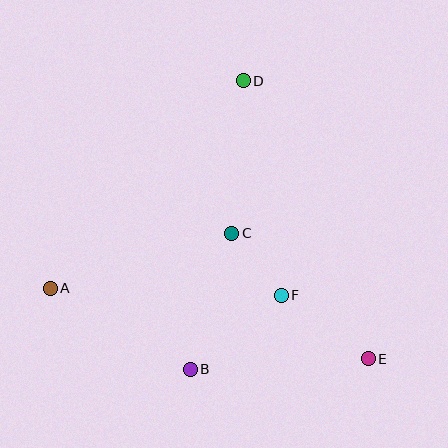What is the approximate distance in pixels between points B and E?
The distance between B and E is approximately 178 pixels.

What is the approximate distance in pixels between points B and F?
The distance between B and F is approximately 117 pixels.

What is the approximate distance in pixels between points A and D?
The distance between A and D is approximately 283 pixels.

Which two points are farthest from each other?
Points A and E are farthest from each other.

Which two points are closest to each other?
Points C and F are closest to each other.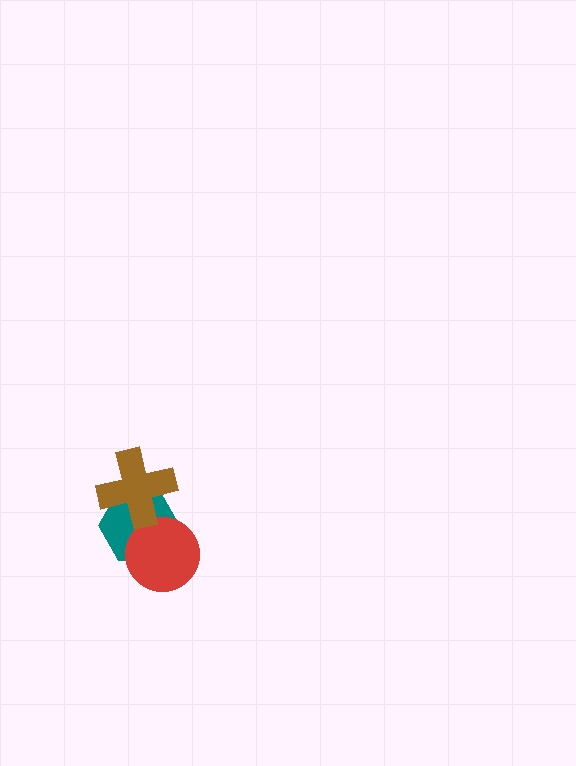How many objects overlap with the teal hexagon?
2 objects overlap with the teal hexagon.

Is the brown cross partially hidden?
No, no other shape covers it.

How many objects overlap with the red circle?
1 object overlaps with the red circle.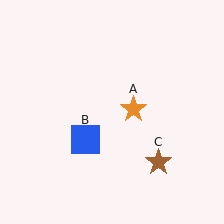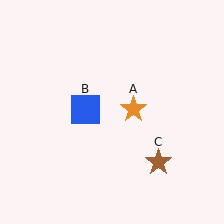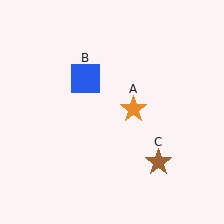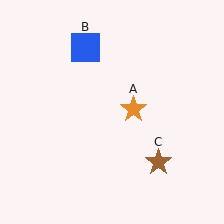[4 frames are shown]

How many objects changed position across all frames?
1 object changed position: blue square (object B).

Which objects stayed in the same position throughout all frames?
Orange star (object A) and brown star (object C) remained stationary.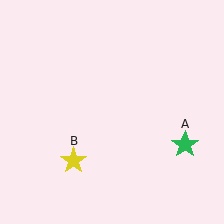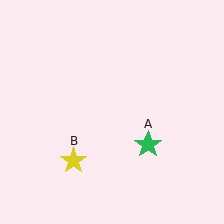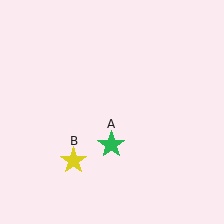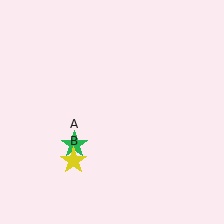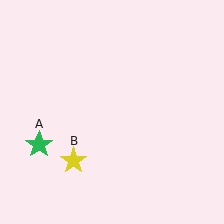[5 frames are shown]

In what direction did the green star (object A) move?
The green star (object A) moved left.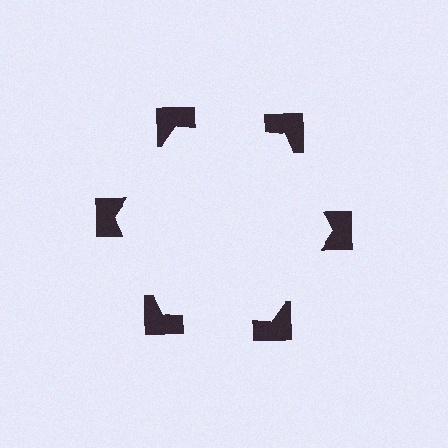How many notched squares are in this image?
There are 6 — one at each vertex of the illusory hexagon.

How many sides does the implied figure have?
6 sides.